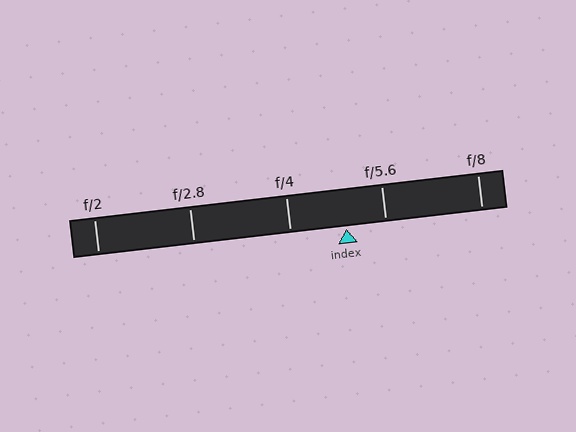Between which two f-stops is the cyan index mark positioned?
The index mark is between f/4 and f/5.6.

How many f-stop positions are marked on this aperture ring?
There are 5 f-stop positions marked.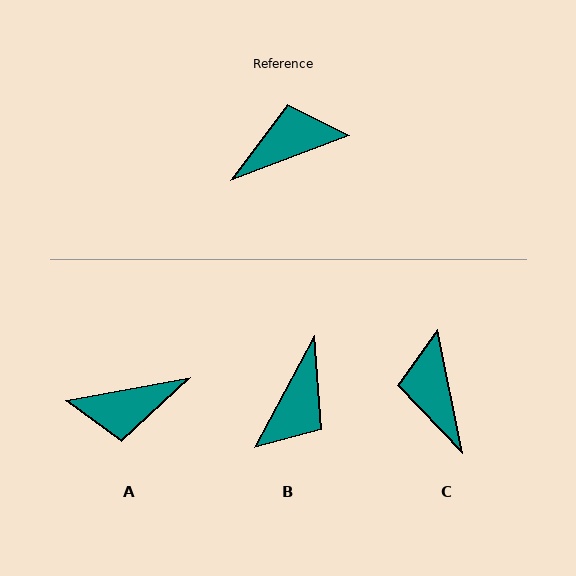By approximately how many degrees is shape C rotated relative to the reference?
Approximately 80 degrees counter-clockwise.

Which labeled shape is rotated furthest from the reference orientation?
A, about 169 degrees away.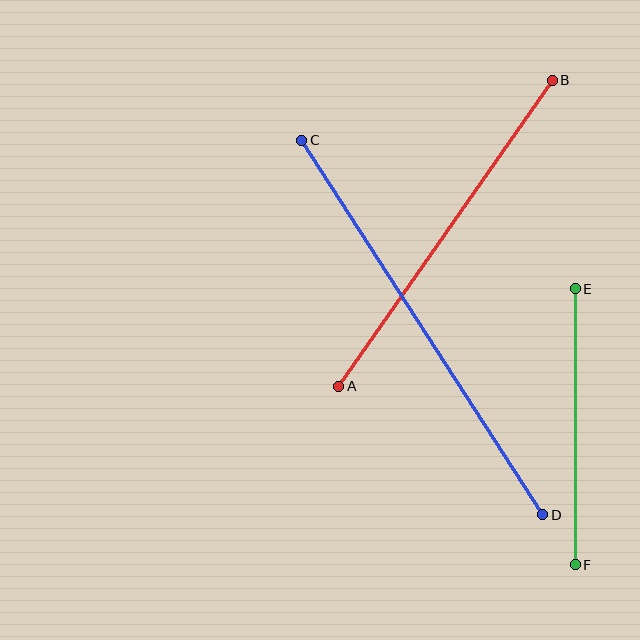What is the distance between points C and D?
The distance is approximately 445 pixels.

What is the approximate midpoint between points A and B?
The midpoint is at approximately (446, 233) pixels.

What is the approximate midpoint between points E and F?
The midpoint is at approximately (575, 427) pixels.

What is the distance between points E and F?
The distance is approximately 276 pixels.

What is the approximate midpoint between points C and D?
The midpoint is at approximately (422, 327) pixels.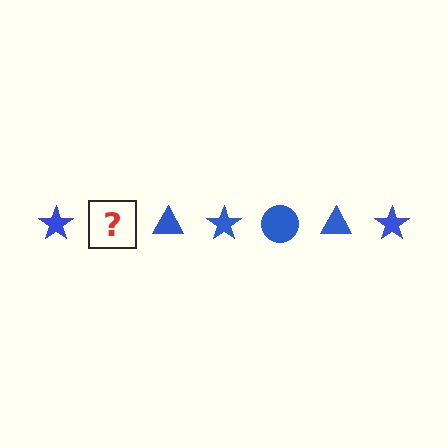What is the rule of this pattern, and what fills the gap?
The rule is that the pattern cycles through star, circle, triangle shapes in blue. The gap should be filled with a blue circle.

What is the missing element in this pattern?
The missing element is a blue circle.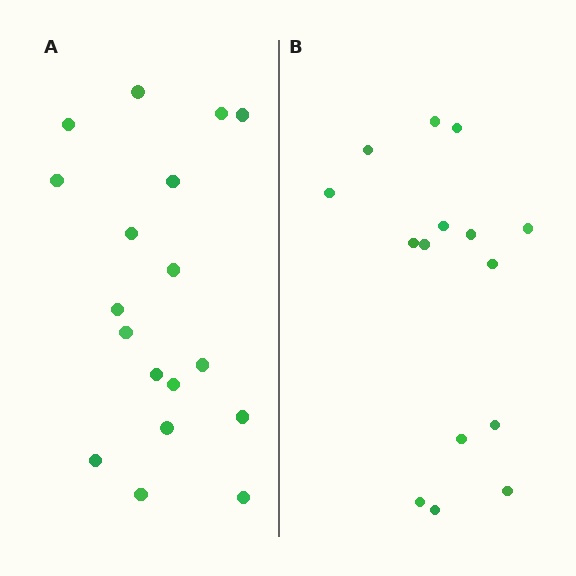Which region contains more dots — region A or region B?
Region A (the left region) has more dots.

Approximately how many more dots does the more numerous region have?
Region A has just a few more — roughly 2 or 3 more dots than region B.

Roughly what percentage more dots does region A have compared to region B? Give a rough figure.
About 20% more.